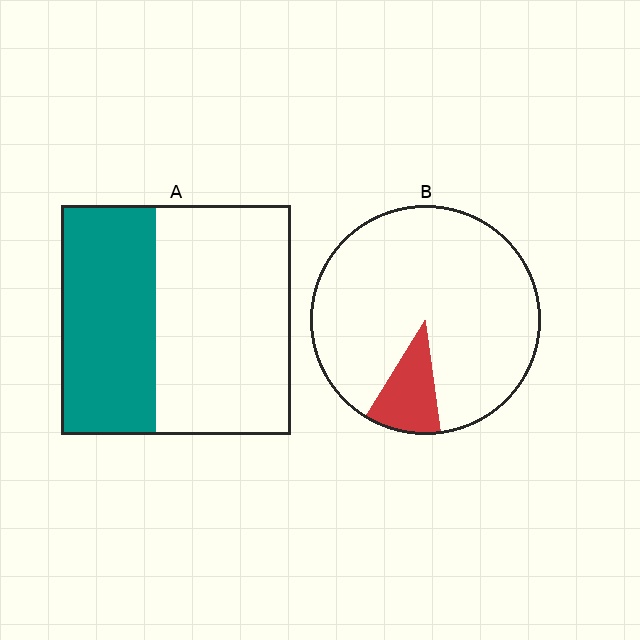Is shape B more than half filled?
No.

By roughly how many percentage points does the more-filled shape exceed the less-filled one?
By roughly 30 percentage points (A over B).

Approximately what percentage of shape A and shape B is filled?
A is approximately 40% and B is approximately 10%.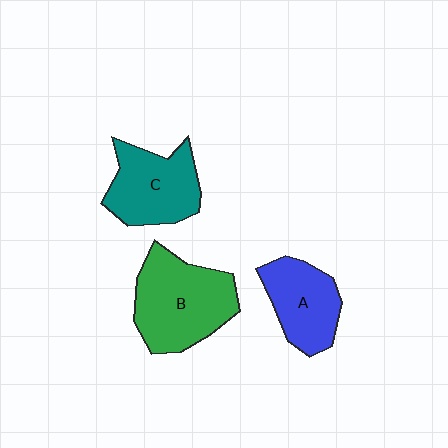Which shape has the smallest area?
Shape A (blue).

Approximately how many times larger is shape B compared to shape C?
Approximately 1.3 times.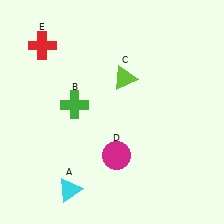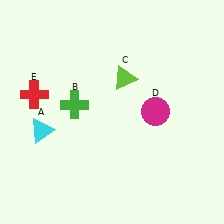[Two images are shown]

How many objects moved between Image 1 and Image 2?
3 objects moved between the two images.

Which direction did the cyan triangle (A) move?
The cyan triangle (A) moved up.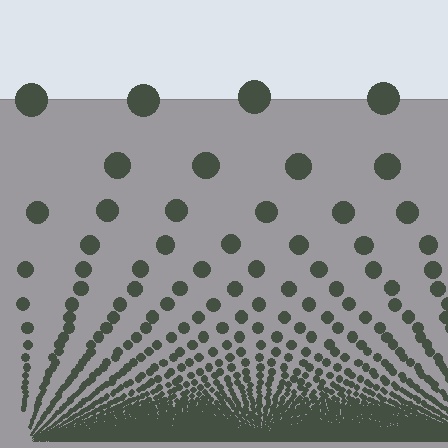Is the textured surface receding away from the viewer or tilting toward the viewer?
The surface appears to tilt toward the viewer. Texture elements get larger and sparser toward the top.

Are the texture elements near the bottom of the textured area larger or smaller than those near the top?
Smaller. The gradient is inverted — elements near the bottom are smaller and denser.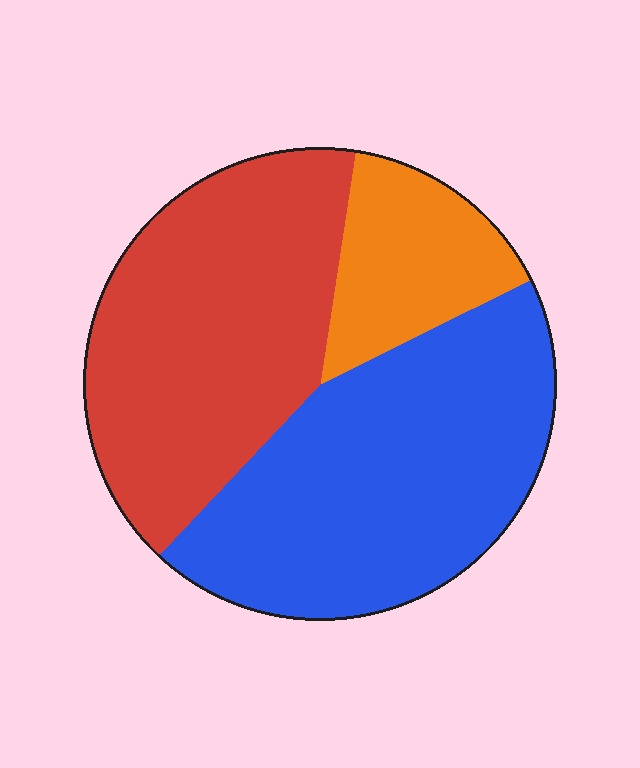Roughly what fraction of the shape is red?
Red takes up between a third and a half of the shape.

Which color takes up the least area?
Orange, at roughly 15%.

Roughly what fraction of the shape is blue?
Blue covers roughly 45% of the shape.